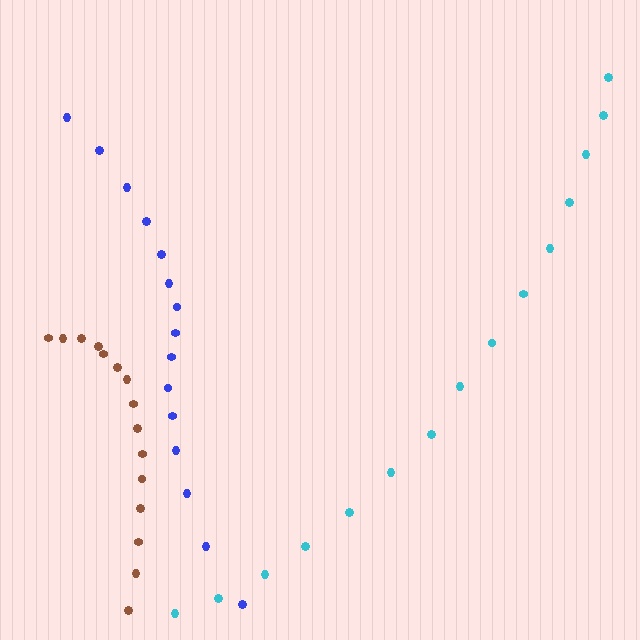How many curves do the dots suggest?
There are 3 distinct paths.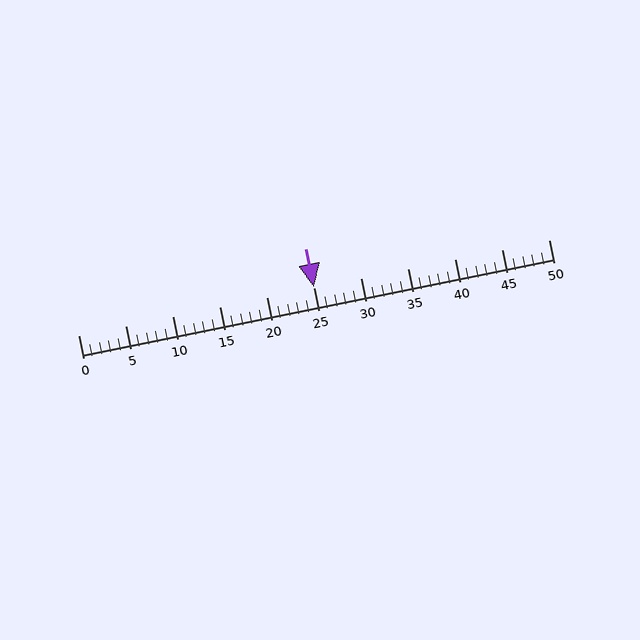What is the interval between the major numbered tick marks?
The major tick marks are spaced 5 units apart.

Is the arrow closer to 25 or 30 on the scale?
The arrow is closer to 25.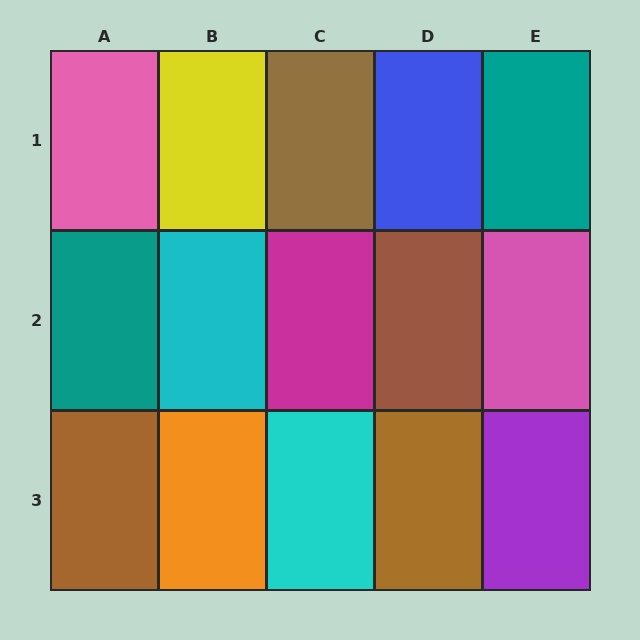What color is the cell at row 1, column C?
Brown.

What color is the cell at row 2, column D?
Brown.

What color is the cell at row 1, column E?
Teal.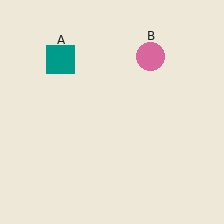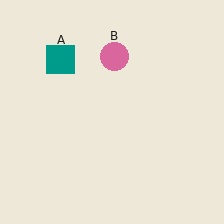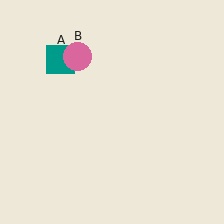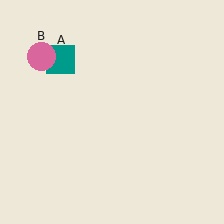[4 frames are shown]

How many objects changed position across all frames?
1 object changed position: pink circle (object B).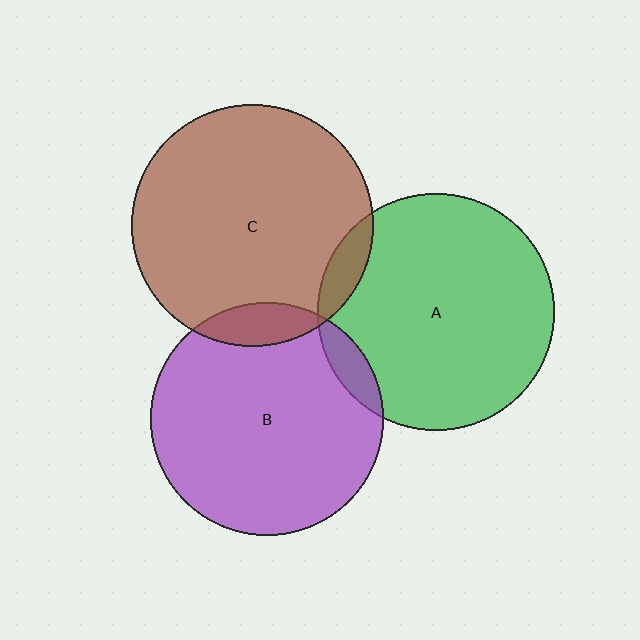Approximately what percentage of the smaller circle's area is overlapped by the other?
Approximately 5%.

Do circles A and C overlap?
Yes.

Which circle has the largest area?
Circle C (brown).